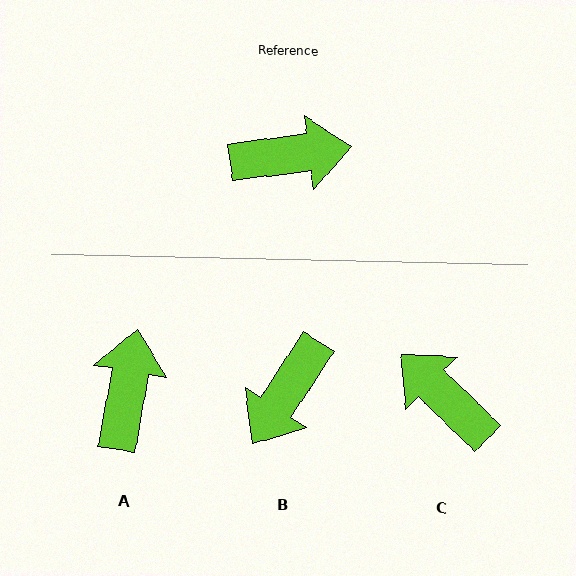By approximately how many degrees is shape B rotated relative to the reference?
Approximately 131 degrees clockwise.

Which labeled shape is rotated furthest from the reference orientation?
B, about 131 degrees away.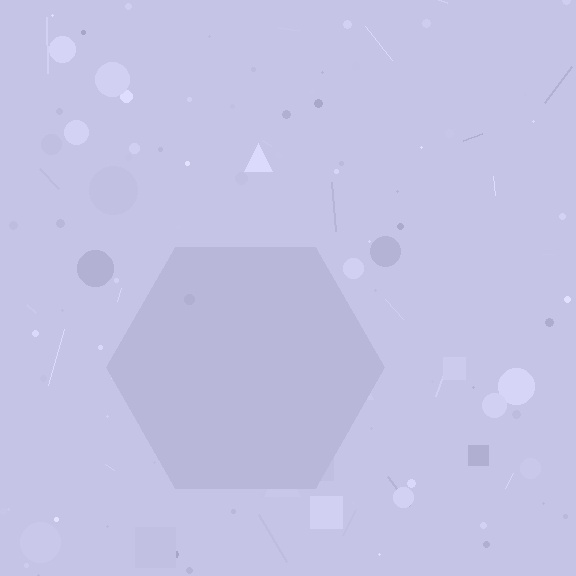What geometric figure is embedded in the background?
A hexagon is embedded in the background.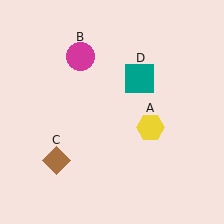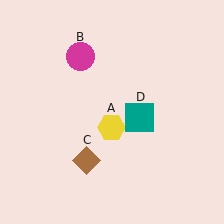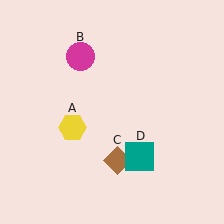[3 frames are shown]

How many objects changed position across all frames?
3 objects changed position: yellow hexagon (object A), brown diamond (object C), teal square (object D).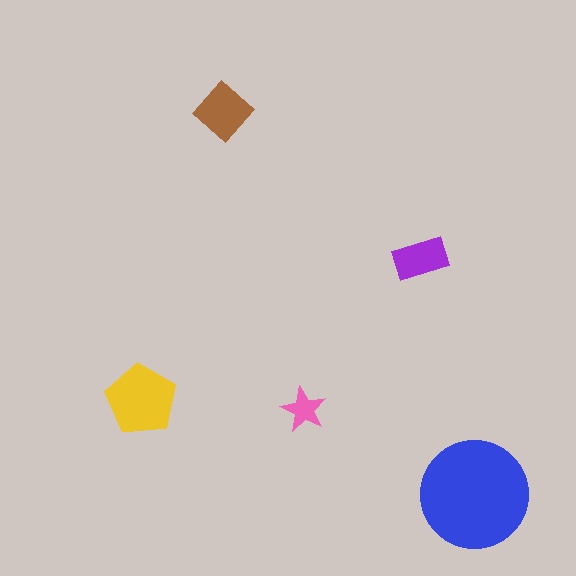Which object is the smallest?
The pink star.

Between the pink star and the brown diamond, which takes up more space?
The brown diamond.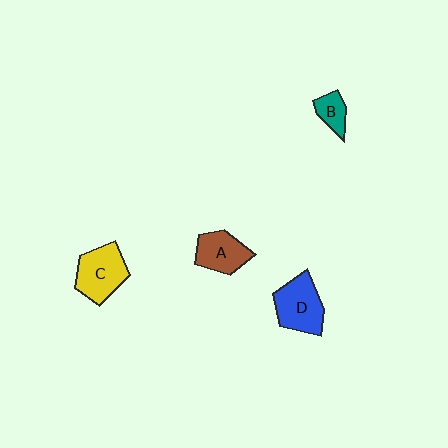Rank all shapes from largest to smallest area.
From largest to smallest: D (blue), C (yellow), A (brown), B (teal).